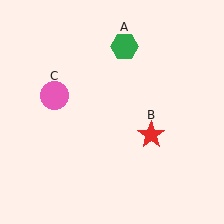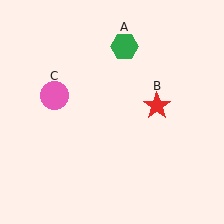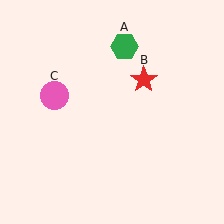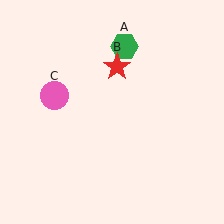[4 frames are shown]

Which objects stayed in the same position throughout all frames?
Green hexagon (object A) and pink circle (object C) remained stationary.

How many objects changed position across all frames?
1 object changed position: red star (object B).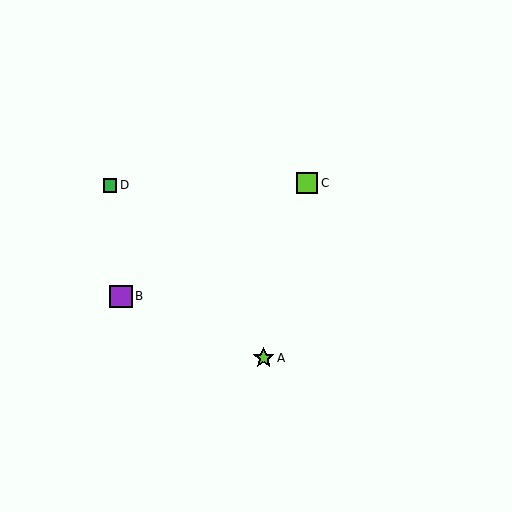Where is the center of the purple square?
The center of the purple square is at (121, 296).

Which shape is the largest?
The purple square (labeled B) is the largest.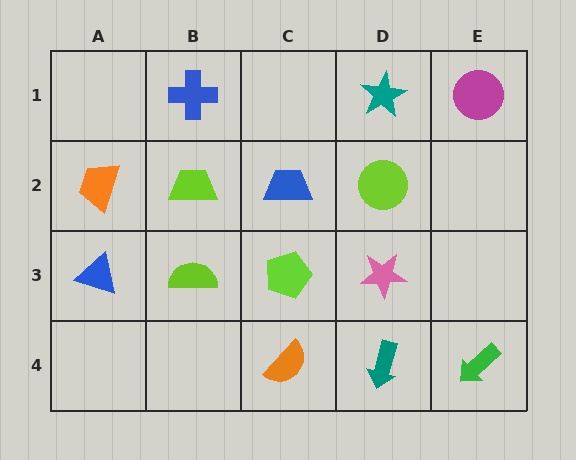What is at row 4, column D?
A teal arrow.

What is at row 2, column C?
A blue trapezoid.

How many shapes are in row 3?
4 shapes.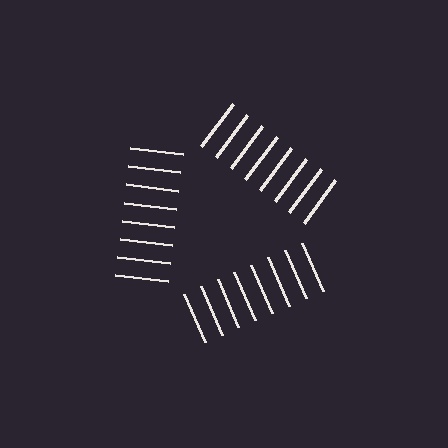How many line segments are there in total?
24 — 8 along each of the 3 edges.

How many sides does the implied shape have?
3 sides — the line-ends trace a triangle.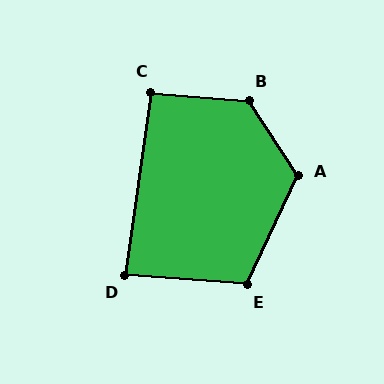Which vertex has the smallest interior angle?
D, at approximately 86 degrees.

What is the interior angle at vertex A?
Approximately 121 degrees (obtuse).